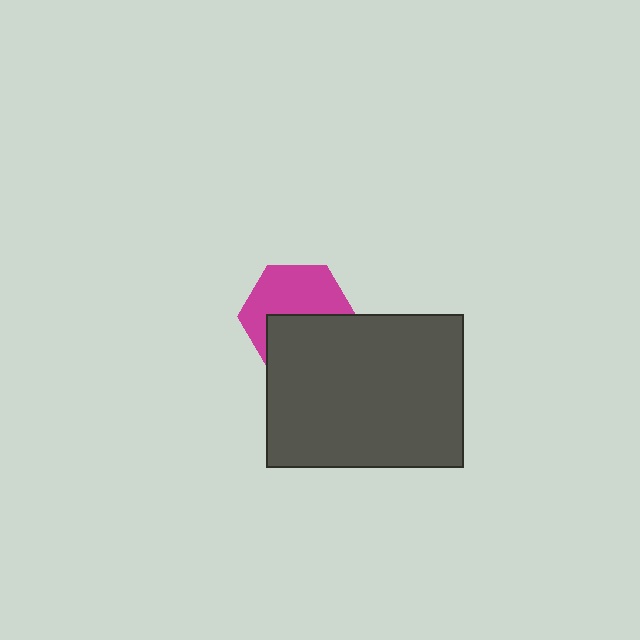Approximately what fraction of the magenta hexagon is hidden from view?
Roughly 45% of the magenta hexagon is hidden behind the dark gray rectangle.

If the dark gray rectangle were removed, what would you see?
You would see the complete magenta hexagon.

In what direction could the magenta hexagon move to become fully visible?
The magenta hexagon could move up. That would shift it out from behind the dark gray rectangle entirely.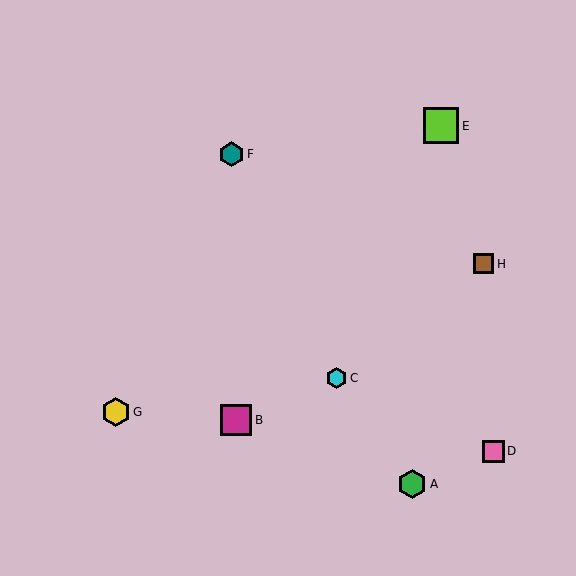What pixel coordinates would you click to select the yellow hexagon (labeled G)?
Click at (116, 412) to select the yellow hexagon G.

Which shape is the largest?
The lime square (labeled E) is the largest.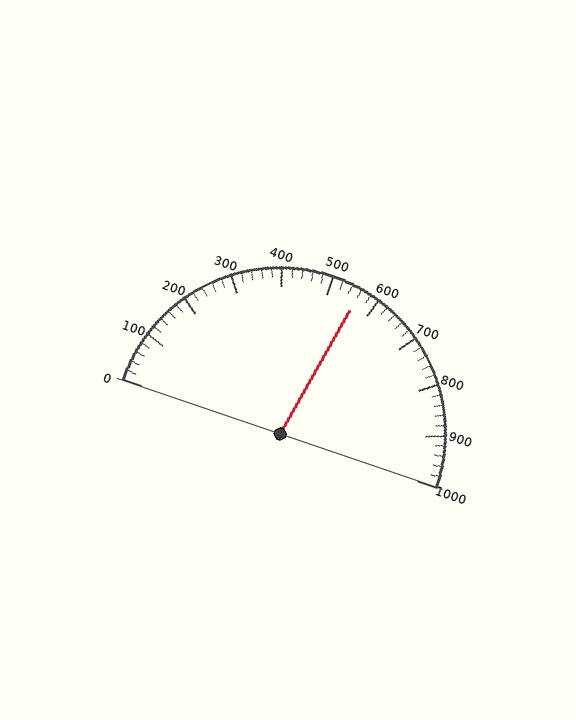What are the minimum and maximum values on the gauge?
The gauge ranges from 0 to 1000.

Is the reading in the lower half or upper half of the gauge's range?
The reading is in the upper half of the range (0 to 1000).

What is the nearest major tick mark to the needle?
The nearest major tick mark is 600.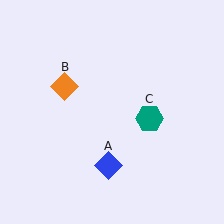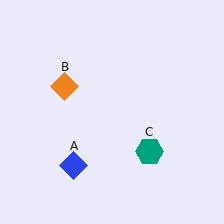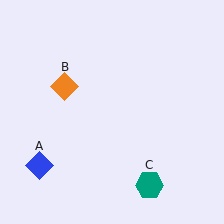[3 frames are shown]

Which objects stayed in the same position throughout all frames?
Orange diamond (object B) remained stationary.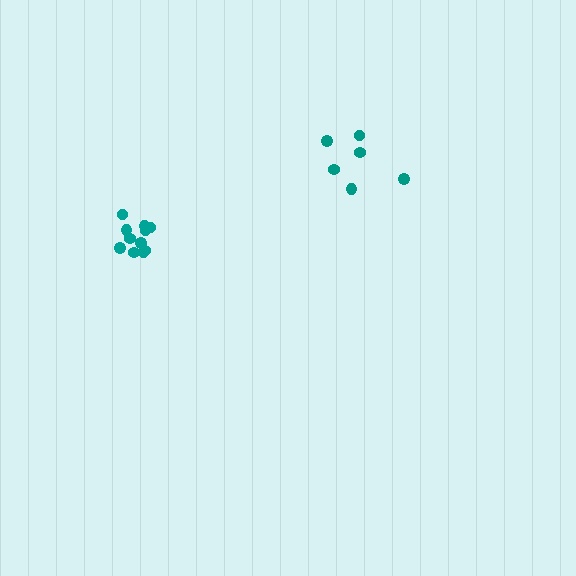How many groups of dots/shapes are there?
There are 2 groups.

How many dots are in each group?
Group 1: 6 dots, Group 2: 11 dots (17 total).